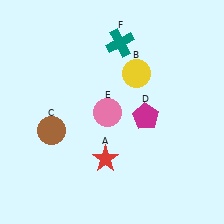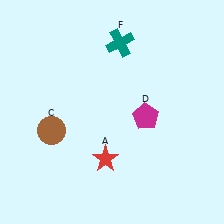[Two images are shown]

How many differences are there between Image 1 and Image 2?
There are 2 differences between the two images.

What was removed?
The yellow circle (B), the pink circle (E) were removed in Image 2.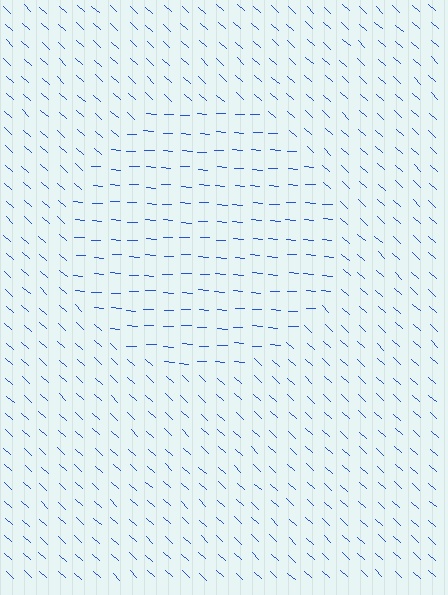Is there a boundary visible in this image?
Yes, there is a texture boundary formed by a change in line orientation.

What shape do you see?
I see a circle.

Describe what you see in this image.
The image is filled with small blue line segments. A circle region in the image has lines oriented differently from the surrounding lines, creating a visible texture boundary.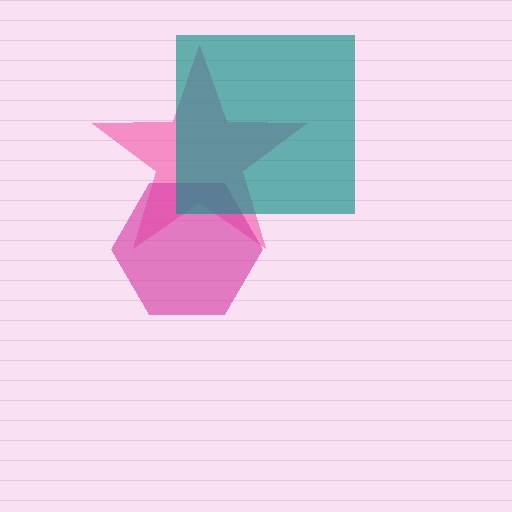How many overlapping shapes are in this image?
There are 3 overlapping shapes in the image.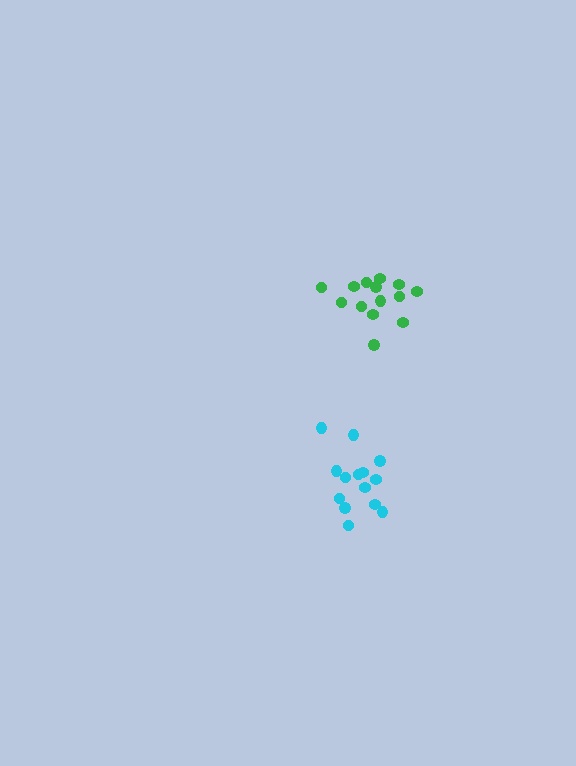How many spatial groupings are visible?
There are 2 spatial groupings.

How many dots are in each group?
Group 1: 14 dots, Group 2: 14 dots (28 total).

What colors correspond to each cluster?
The clusters are colored: cyan, green.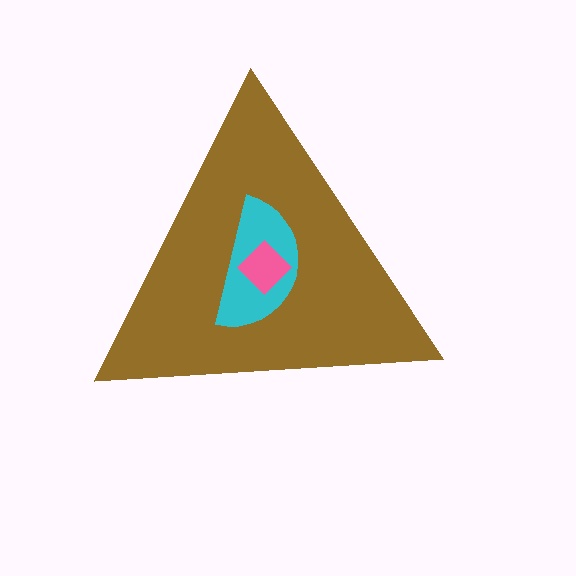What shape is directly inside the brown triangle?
The cyan semicircle.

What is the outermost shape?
The brown triangle.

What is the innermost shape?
The pink diamond.